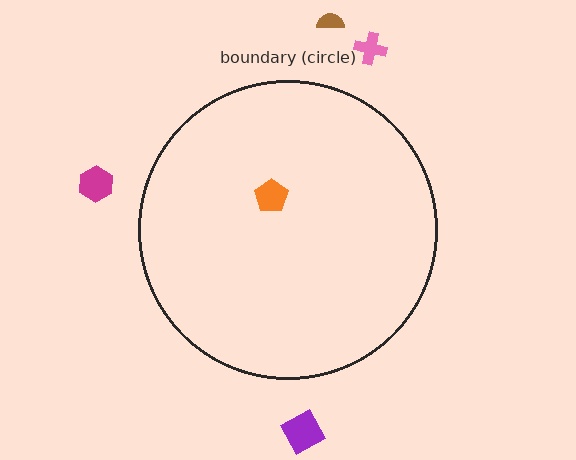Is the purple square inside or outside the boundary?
Outside.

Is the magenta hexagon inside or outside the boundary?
Outside.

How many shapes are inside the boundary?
1 inside, 4 outside.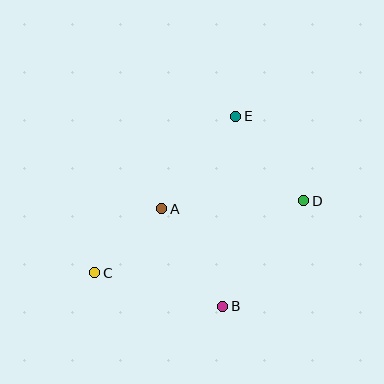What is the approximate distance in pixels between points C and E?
The distance between C and E is approximately 211 pixels.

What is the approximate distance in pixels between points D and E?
The distance between D and E is approximately 108 pixels.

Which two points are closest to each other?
Points A and C are closest to each other.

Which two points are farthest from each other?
Points C and D are farthest from each other.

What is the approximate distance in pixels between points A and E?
The distance between A and E is approximately 118 pixels.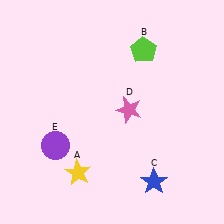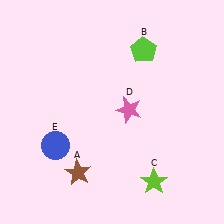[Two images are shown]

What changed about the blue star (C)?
In Image 1, C is blue. In Image 2, it changed to lime.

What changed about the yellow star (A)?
In Image 1, A is yellow. In Image 2, it changed to brown.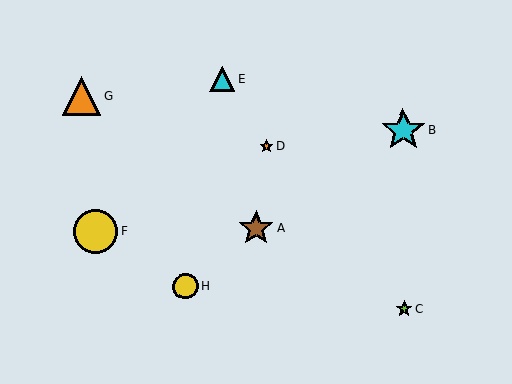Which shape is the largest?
The yellow circle (labeled F) is the largest.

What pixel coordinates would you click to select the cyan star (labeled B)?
Click at (403, 130) to select the cyan star B.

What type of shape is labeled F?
Shape F is a yellow circle.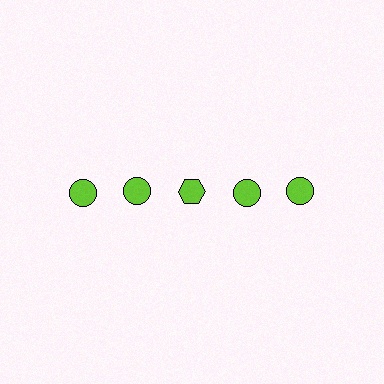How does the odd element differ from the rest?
It has a different shape: hexagon instead of circle.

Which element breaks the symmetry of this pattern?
The lime hexagon in the top row, center column breaks the symmetry. All other shapes are lime circles.